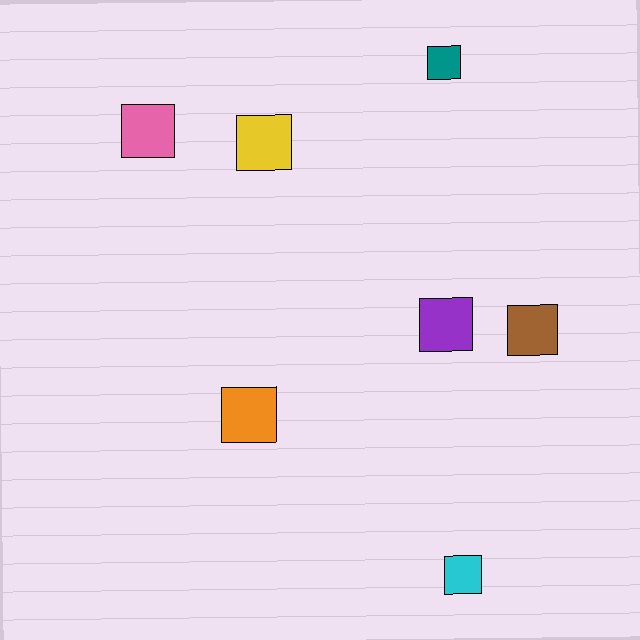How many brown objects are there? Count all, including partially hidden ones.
There is 1 brown object.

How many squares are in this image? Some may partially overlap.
There are 7 squares.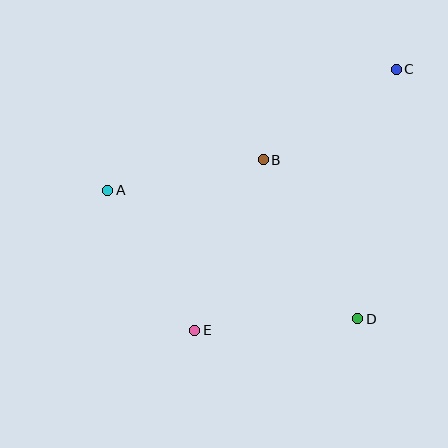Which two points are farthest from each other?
Points C and E are farthest from each other.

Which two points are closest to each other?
Points A and B are closest to each other.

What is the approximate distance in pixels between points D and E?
The distance between D and E is approximately 164 pixels.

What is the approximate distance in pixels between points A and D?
The distance between A and D is approximately 282 pixels.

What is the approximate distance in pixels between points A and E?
The distance between A and E is approximately 165 pixels.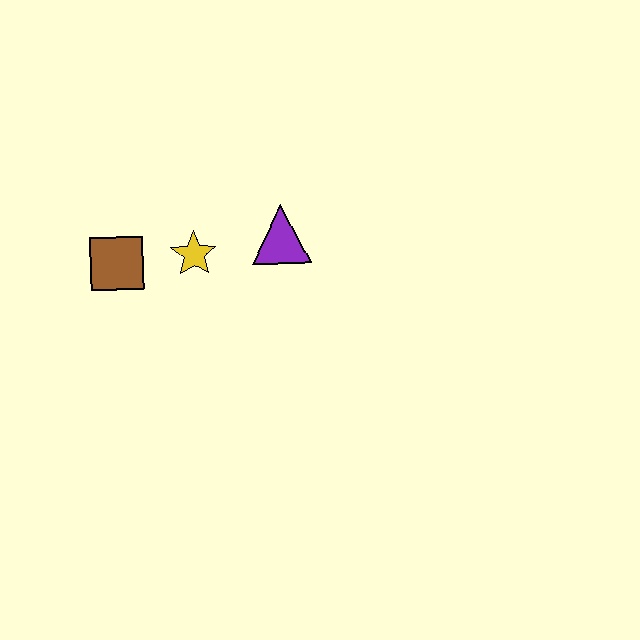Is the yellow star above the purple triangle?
No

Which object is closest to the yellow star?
The brown square is closest to the yellow star.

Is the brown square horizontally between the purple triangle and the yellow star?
No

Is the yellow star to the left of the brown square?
No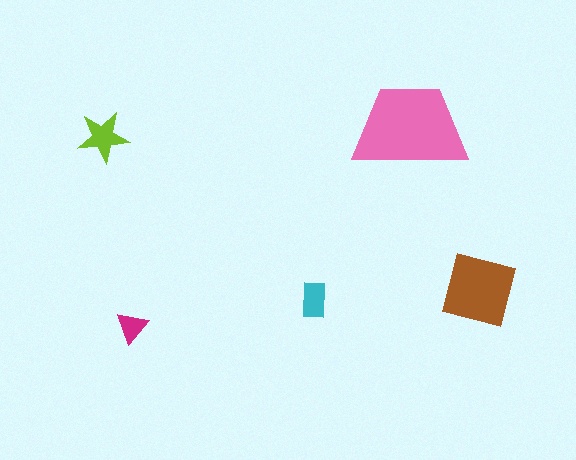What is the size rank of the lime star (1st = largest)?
3rd.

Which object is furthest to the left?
The lime star is leftmost.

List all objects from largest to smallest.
The pink trapezoid, the brown square, the lime star, the cyan rectangle, the magenta triangle.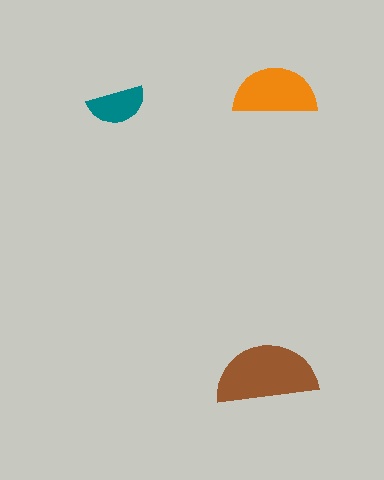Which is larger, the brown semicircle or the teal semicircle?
The brown one.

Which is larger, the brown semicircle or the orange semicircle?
The brown one.